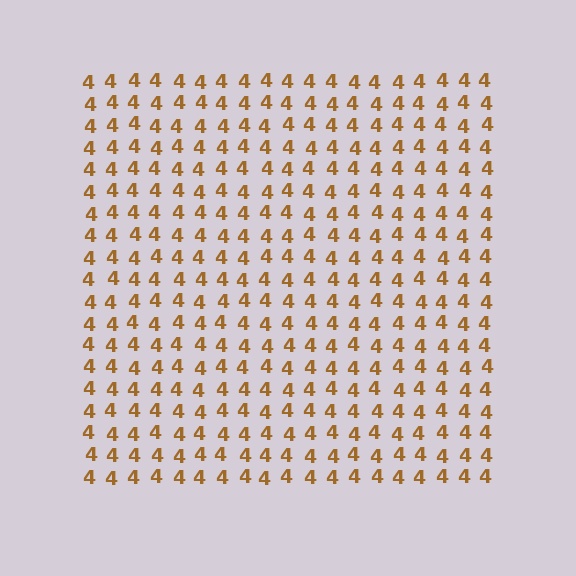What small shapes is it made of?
It is made of small digit 4's.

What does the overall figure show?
The overall figure shows a square.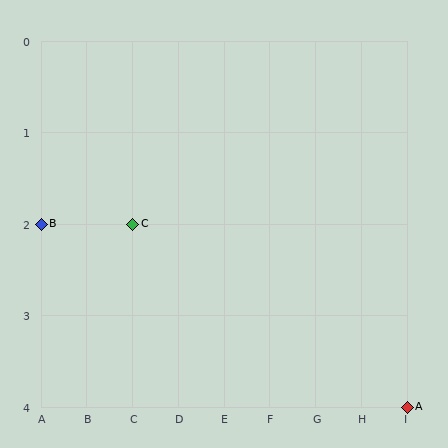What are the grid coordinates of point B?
Point B is at grid coordinates (A, 2).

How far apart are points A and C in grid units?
Points A and C are 6 columns and 2 rows apart (about 6.3 grid units diagonally).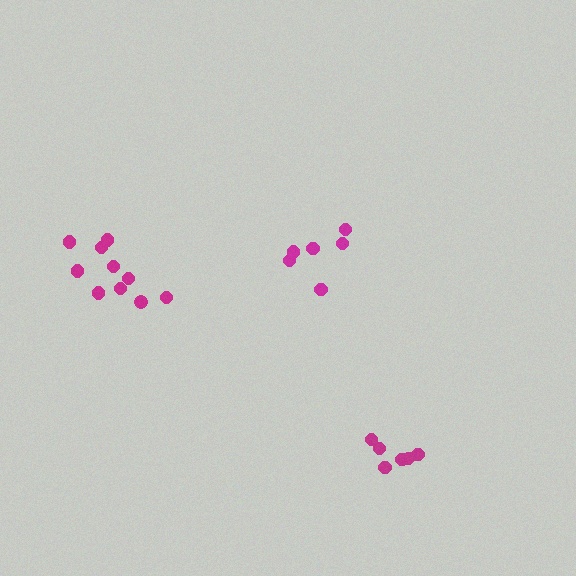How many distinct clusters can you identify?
There are 3 distinct clusters.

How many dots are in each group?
Group 1: 10 dots, Group 2: 6 dots, Group 3: 6 dots (22 total).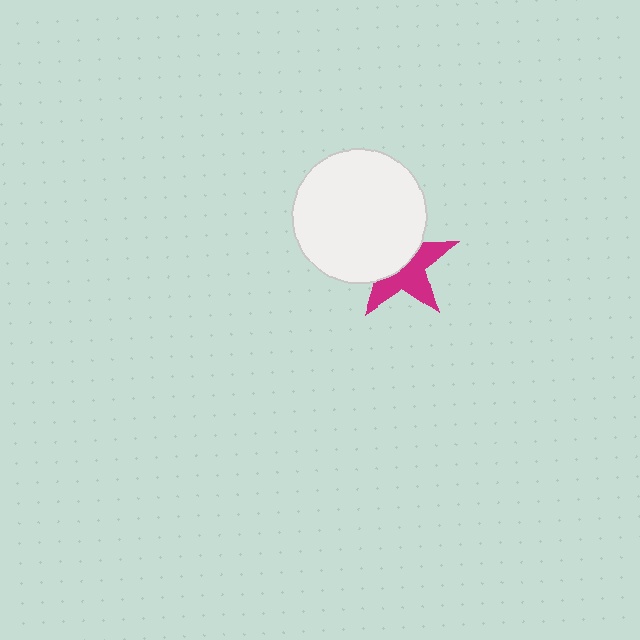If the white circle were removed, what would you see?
You would see the complete magenta star.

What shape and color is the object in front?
The object in front is a white circle.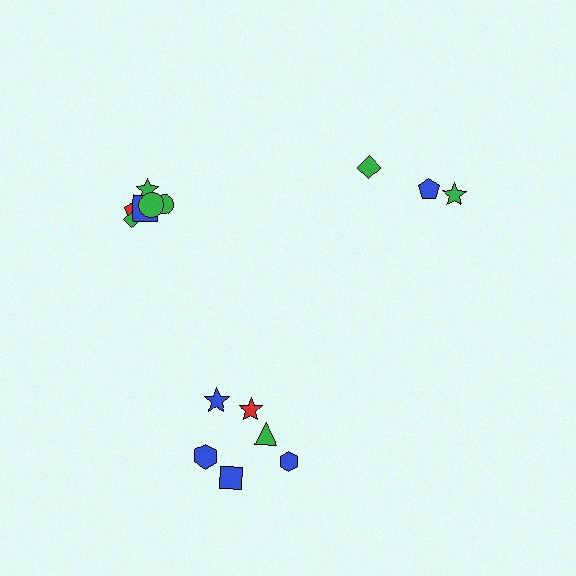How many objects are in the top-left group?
There are 6 objects.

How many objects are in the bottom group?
There are 6 objects.